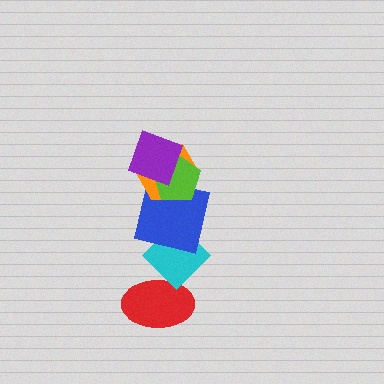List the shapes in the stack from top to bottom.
From top to bottom: the purple square, the lime pentagon, the orange hexagon, the blue square, the cyan diamond, the red ellipse.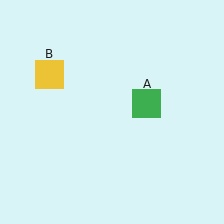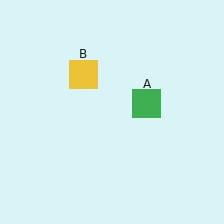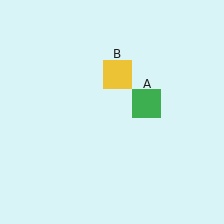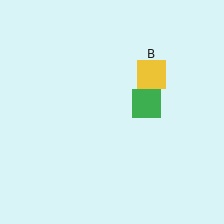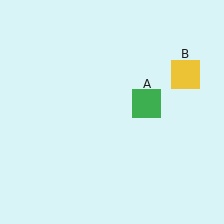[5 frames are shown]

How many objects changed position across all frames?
1 object changed position: yellow square (object B).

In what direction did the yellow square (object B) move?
The yellow square (object B) moved right.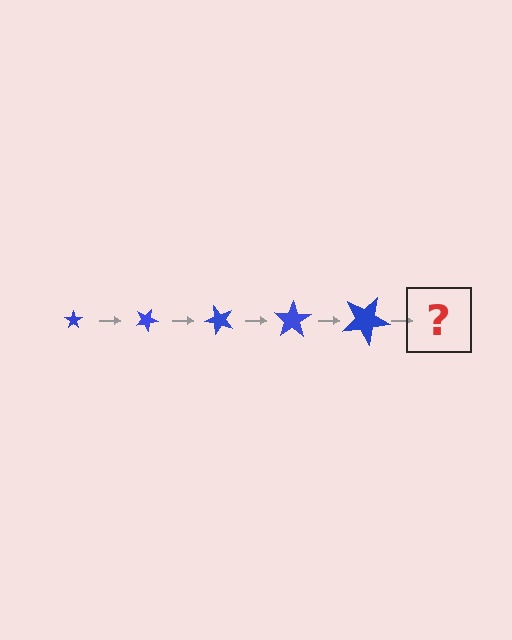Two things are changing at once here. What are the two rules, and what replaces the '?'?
The two rules are that the star grows larger each step and it rotates 25 degrees each step. The '?' should be a star, larger than the previous one and rotated 125 degrees from the start.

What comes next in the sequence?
The next element should be a star, larger than the previous one and rotated 125 degrees from the start.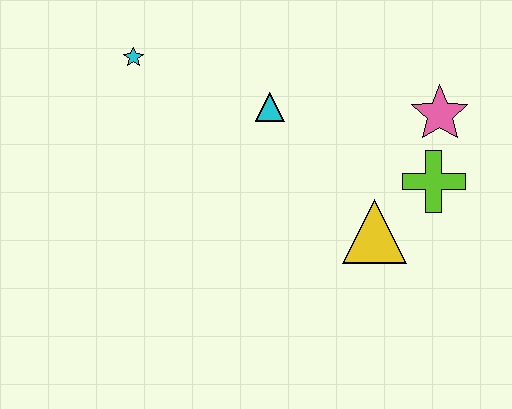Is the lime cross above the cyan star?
No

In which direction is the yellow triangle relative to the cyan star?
The yellow triangle is to the right of the cyan star.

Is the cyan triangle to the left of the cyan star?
No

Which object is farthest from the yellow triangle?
The cyan star is farthest from the yellow triangle.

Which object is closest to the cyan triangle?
The cyan star is closest to the cyan triangle.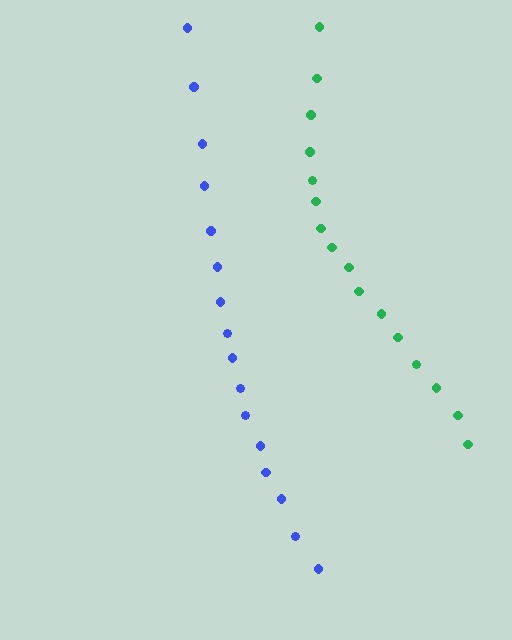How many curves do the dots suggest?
There are 2 distinct paths.